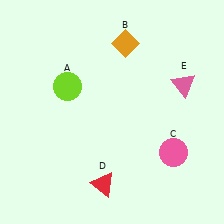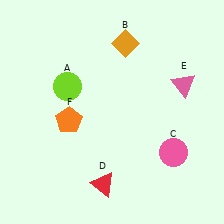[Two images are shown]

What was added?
An orange pentagon (F) was added in Image 2.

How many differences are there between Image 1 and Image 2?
There is 1 difference between the two images.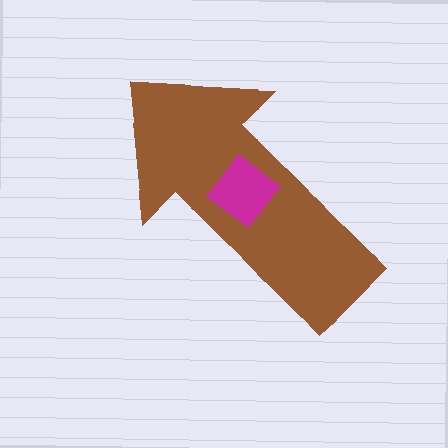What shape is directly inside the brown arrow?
The magenta diamond.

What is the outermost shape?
The brown arrow.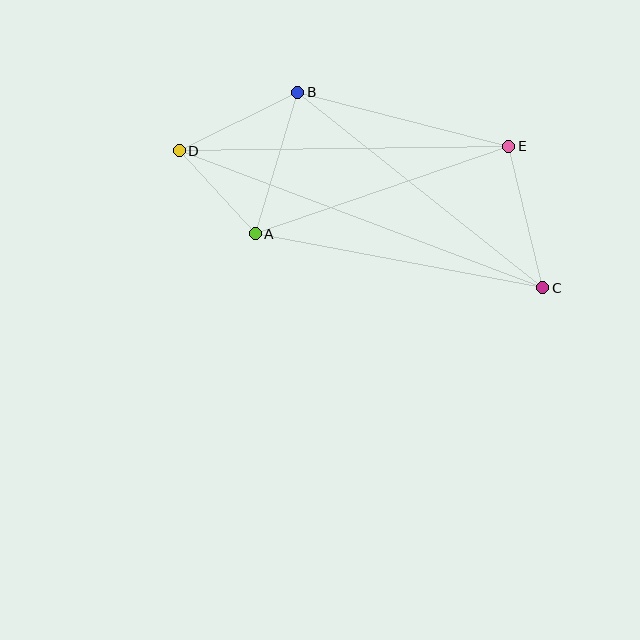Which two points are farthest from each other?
Points C and D are farthest from each other.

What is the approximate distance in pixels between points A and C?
The distance between A and C is approximately 293 pixels.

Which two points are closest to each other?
Points A and D are closest to each other.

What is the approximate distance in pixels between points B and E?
The distance between B and E is approximately 218 pixels.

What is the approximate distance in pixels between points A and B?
The distance between A and B is approximately 148 pixels.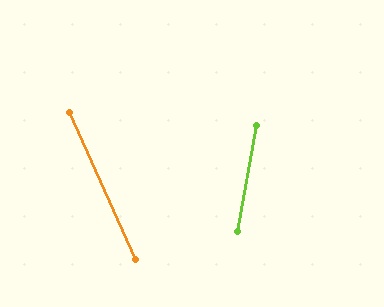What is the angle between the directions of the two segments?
Approximately 35 degrees.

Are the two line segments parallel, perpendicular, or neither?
Neither parallel nor perpendicular — they differ by about 35°.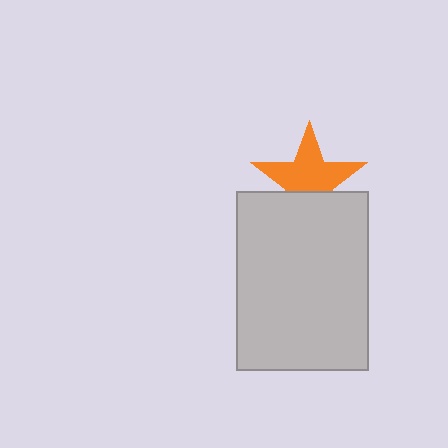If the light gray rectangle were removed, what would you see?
You would see the complete orange star.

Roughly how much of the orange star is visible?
Most of it is visible (roughly 66%).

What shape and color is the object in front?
The object in front is a light gray rectangle.